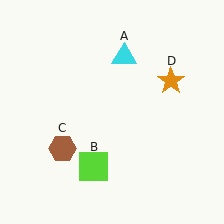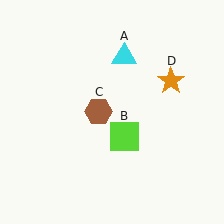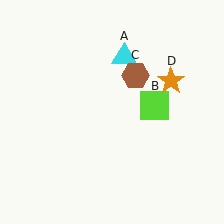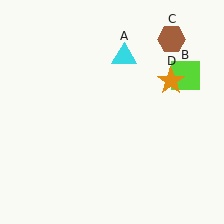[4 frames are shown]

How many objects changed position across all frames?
2 objects changed position: lime square (object B), brown hexagon (object C).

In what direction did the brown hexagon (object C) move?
The brown hexagon (object C) moved up and to the right.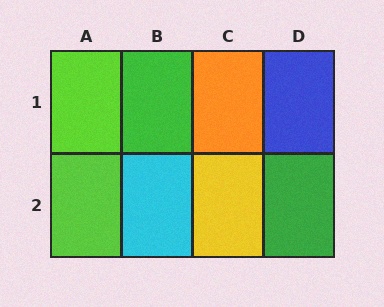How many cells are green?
2 cells are green.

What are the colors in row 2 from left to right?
Lime, cyan, yellow, green.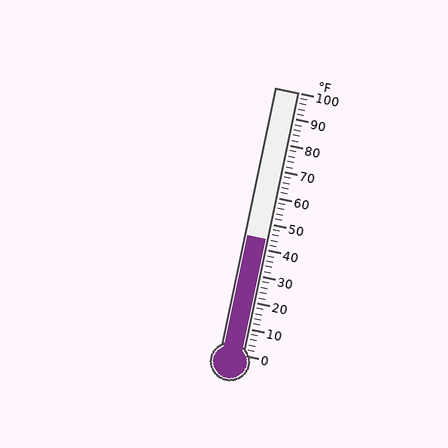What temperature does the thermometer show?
The thermometer shows approximately 44°F.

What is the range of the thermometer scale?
The thermometer scale ranges from 0°F to 100°F.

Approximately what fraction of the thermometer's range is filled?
The thermometer is filled to approximately 45% of its range.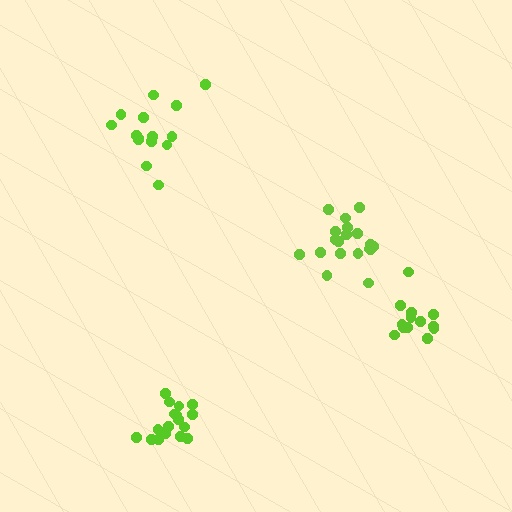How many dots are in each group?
Group 1: 15 dots, Group 2: 19 dots, Group 3: 13 dots, Group 4: 17 dots (64 total).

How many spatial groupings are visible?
There are 4 spatial groupings.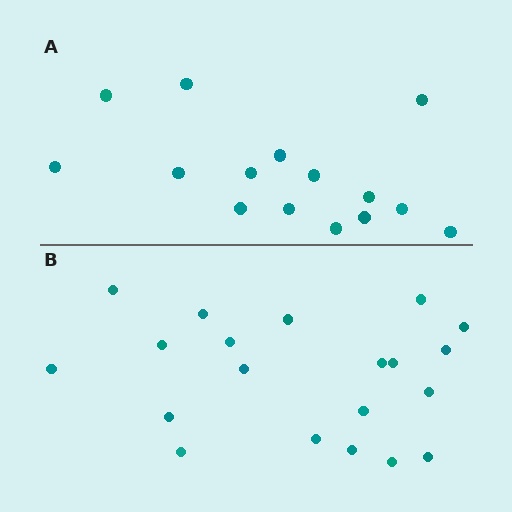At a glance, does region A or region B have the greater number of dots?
Region B (the bottom region) has more dots.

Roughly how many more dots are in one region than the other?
Region B has about 5 more dots than region A.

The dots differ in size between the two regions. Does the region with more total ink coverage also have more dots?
No. Region A has more total ink coverage because its dots are larger, but region B actually contains more individual dots. Total area can be misleading — the number of items is what matters here.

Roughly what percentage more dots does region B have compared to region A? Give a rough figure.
About 35% more.